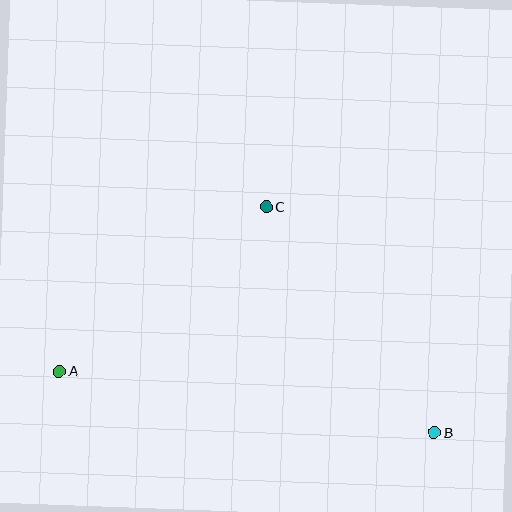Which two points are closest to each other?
Points A and C are closest to each other.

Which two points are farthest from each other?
Points A and B are farthest from each other.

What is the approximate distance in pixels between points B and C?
The distance between B and C is approximately 282 pixels.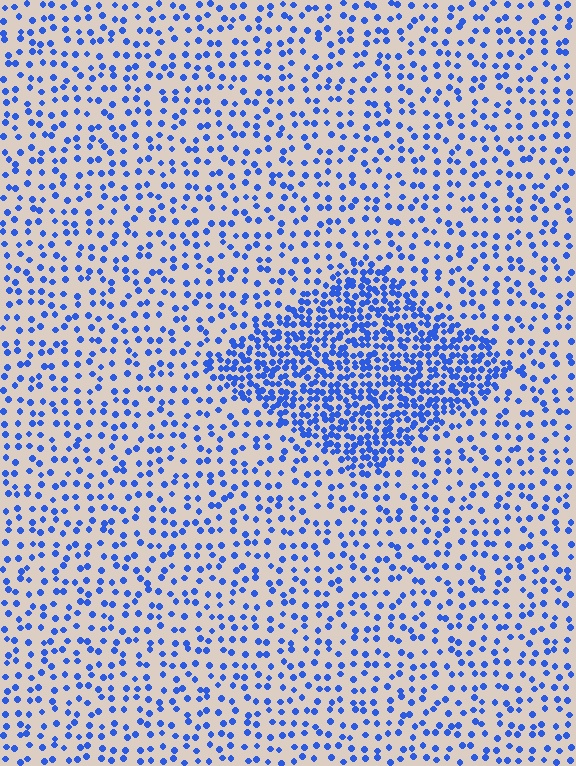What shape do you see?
I see a diamond.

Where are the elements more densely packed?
The elements are more densely packed inside the diamond boundary.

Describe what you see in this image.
The image contains small blue elements arranged at two different densities. A diamond-shaped region is visible where the elements are more densely packed than the surrounding area.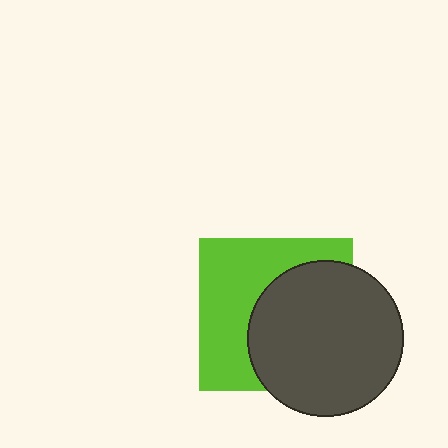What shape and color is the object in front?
The object in front is a dark gray circle.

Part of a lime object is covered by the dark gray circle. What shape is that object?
It is a square.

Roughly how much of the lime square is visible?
About half of it is visible (roughly 48%).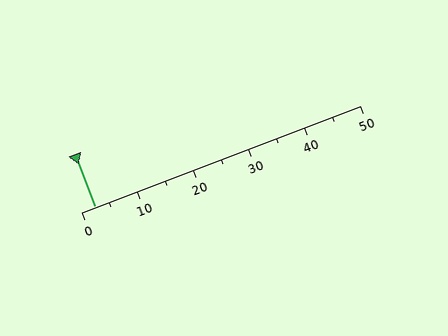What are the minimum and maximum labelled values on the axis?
The axis runs from 0 to 50.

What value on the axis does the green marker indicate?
The marker indicates approximately 2.5.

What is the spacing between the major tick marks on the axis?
The major ticks are spaced 10 apart.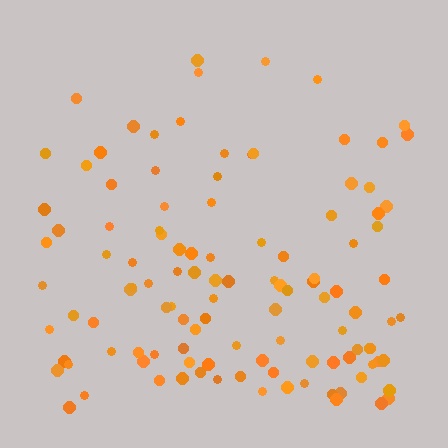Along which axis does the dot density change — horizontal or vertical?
Vertical.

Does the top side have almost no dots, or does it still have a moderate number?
Still a moderate number, just noticeably fewer than the bottom.